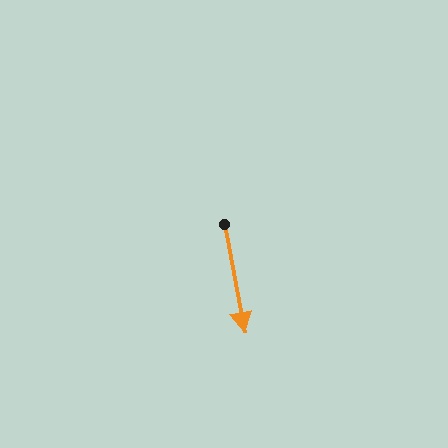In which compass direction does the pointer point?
South.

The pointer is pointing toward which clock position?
Roughly 6 o'clock.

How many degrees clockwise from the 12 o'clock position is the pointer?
Approximately 169 degrees.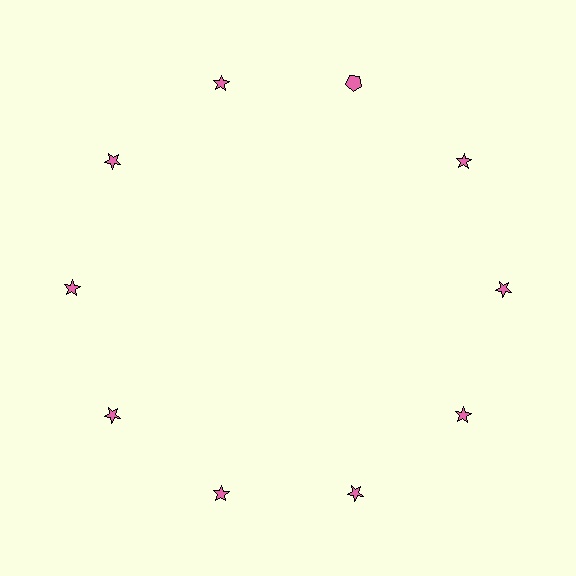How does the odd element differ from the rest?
It has a different shape: pentagon instead of star.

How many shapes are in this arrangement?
There are 10 shapes arranged in a ring pattern.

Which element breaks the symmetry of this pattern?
The pink pentagon at roughly the 1 o'clock position breaks the symmetry. All other shapes are pink stars.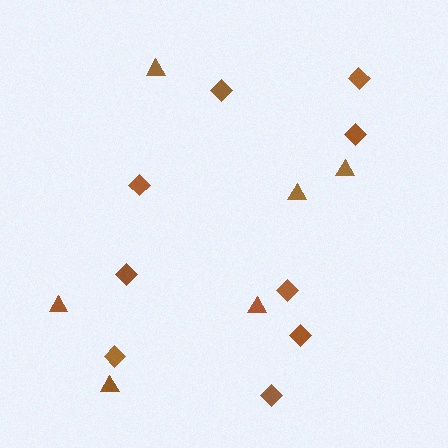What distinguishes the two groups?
There are 2 groups: one group of diamonds (9) and one group of triangles (6).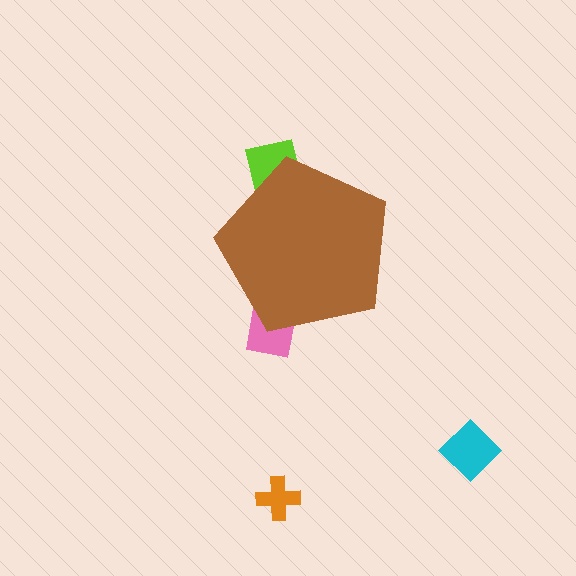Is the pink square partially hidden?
Yes, the pink square is partially hidden behind the brown pentagon.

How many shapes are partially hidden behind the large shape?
2 shapes are partially hidden.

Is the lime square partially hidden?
Yes, the lime square is partially hidden behind the brown pentagon.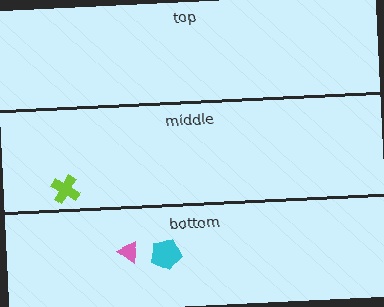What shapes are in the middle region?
The lime cross.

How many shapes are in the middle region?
1.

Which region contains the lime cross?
The middle region.